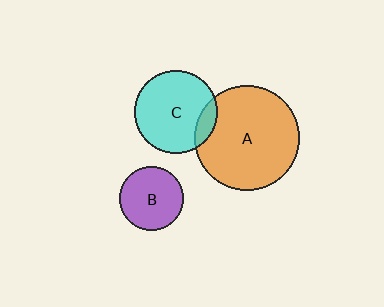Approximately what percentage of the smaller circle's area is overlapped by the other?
Approximately 15%.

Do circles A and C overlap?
Yes.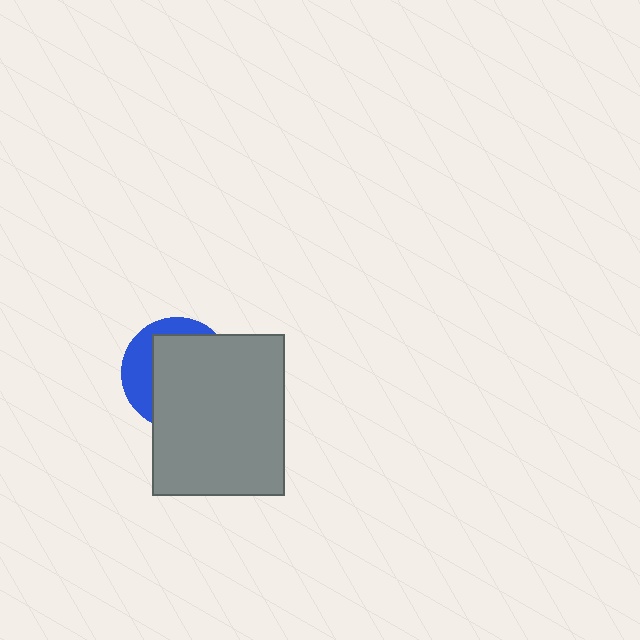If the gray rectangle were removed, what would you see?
You would see the complete blue circle.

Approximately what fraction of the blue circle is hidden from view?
Roughly 70% of the blue circle is hidden behind the gray rectangle.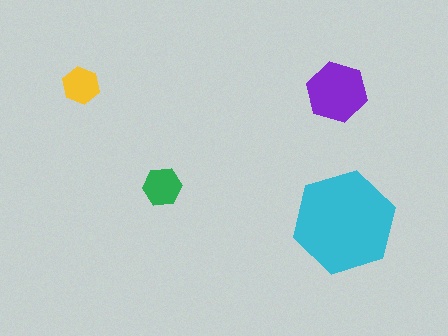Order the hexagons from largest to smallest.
the cyan one, the purple one, the green one, the yellow one.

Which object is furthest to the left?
The yellow hexagon is leftmost.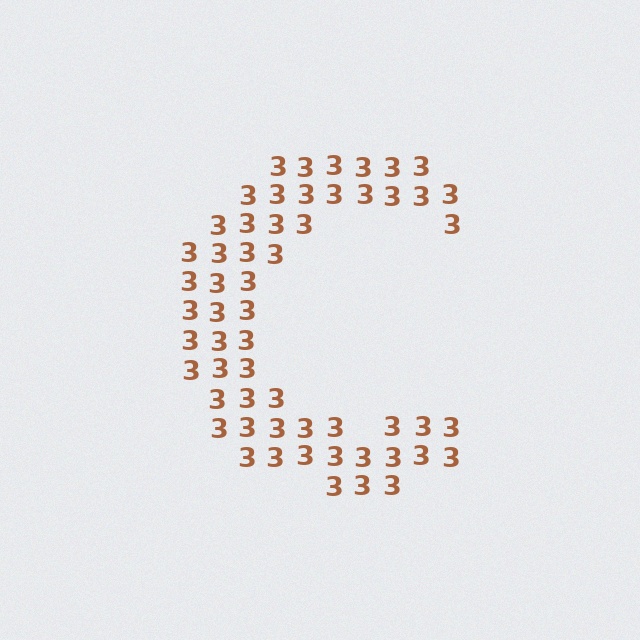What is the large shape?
The large shape is the letter C.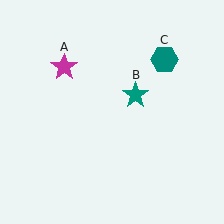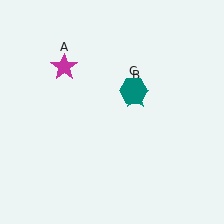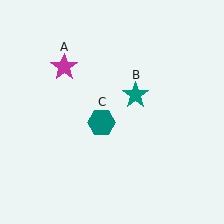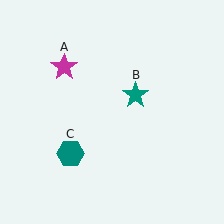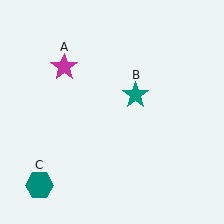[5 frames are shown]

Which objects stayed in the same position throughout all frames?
Magenta star (object A) and teal star (object B) remained stationary.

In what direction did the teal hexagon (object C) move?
The teal hexagon (object C) moved down and to the left.